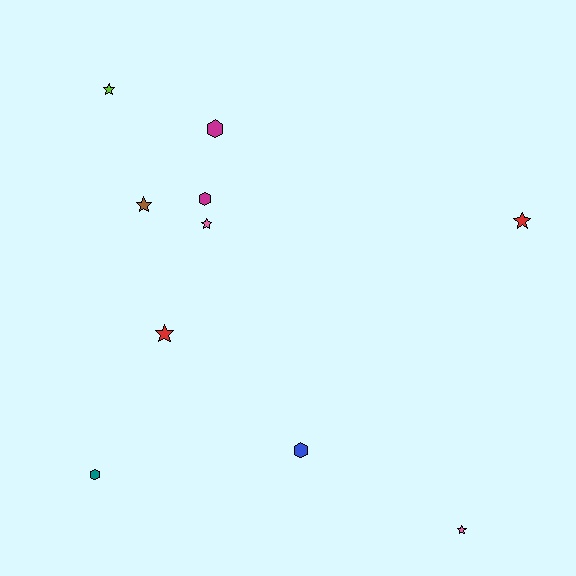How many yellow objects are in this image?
There are no yellow objects.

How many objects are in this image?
There are 10 objects.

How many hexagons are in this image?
There are 4 hexagons.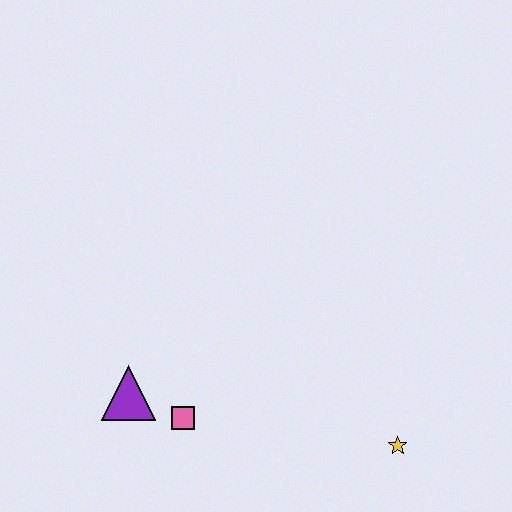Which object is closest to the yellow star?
The pink square is closest to the yellow star.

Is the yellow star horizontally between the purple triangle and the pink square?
No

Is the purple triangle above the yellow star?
Yes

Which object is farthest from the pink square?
The yellow star is farthest from the pink square.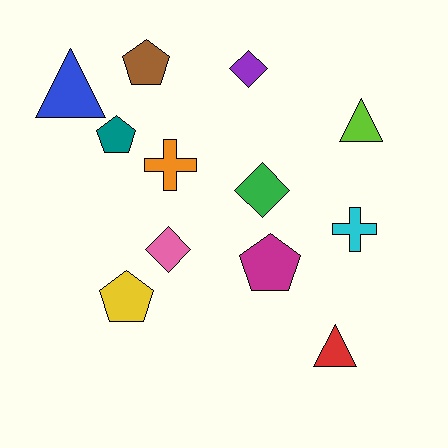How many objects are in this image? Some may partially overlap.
There are 12 objects.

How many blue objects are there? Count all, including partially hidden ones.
There is 1 blue object.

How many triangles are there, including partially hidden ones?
There are 3 triangles.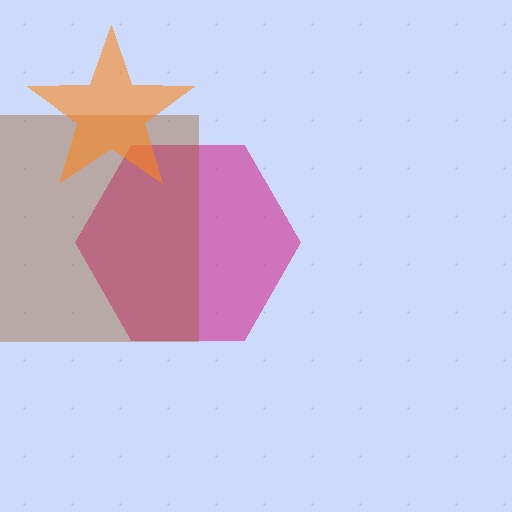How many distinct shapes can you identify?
There are 3 distinct shapes: a magenta hexagon, a brown square, an orange star.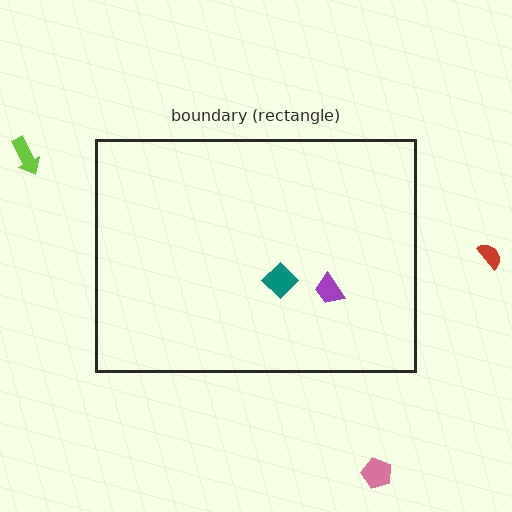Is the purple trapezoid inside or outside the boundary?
Inside.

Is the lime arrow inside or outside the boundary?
Outside.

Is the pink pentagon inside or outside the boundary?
Outside.